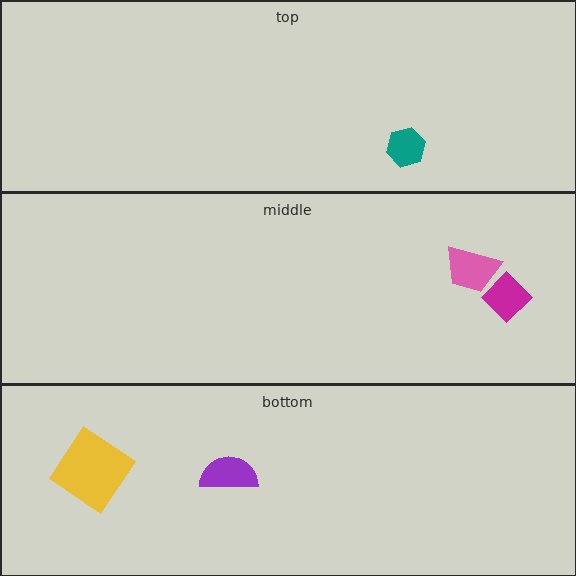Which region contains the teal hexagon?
The top region.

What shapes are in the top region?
The teal hexagon.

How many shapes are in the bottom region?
2.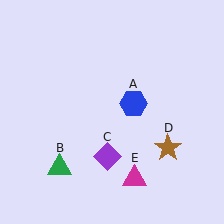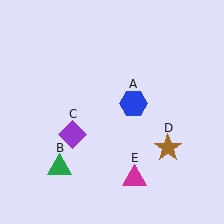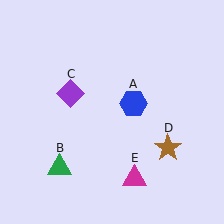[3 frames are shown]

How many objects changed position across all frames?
1 object changed position: purple diamond (object C).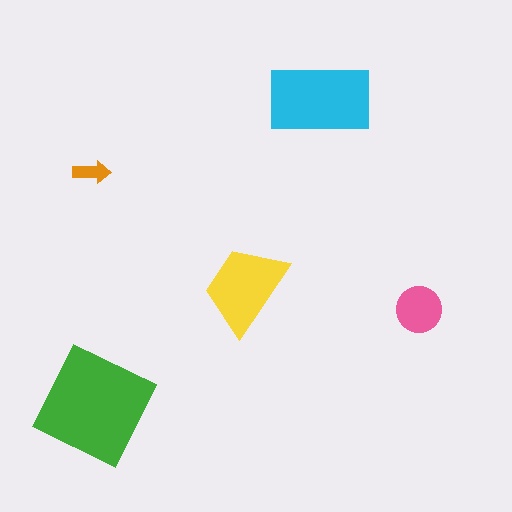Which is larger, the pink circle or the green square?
The green square.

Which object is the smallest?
The orange arrow.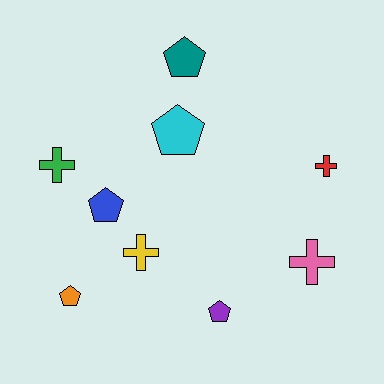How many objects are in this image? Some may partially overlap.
There are 9 objects.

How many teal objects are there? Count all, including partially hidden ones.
There is 1 teal object.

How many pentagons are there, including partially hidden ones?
There are 5 pentagons.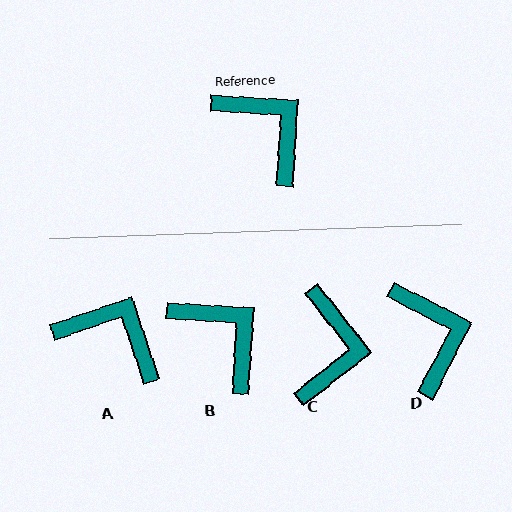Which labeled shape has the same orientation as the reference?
B.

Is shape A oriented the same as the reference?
No, it is off by about 22 degrees.